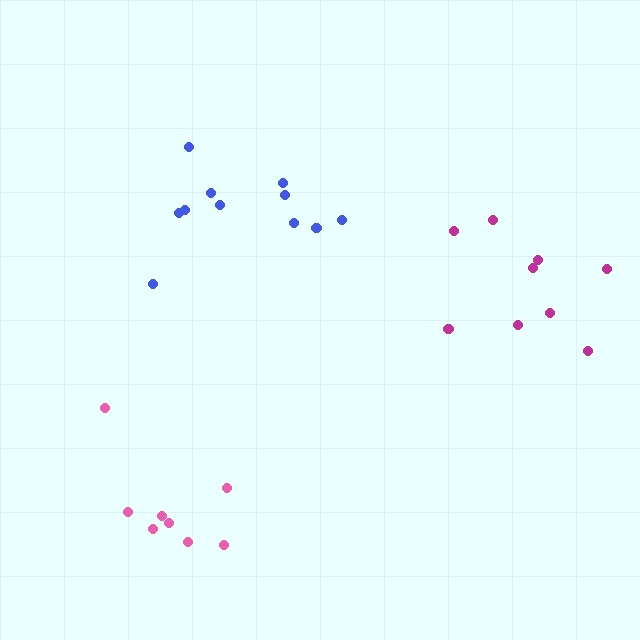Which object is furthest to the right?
The magenta cluster is rightmost.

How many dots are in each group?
Group 1: 9 dots, Group 2: 11 dots, Group 3: 8 dots (28 total).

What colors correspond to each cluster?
The clusters are colored: magenta, blue, pink.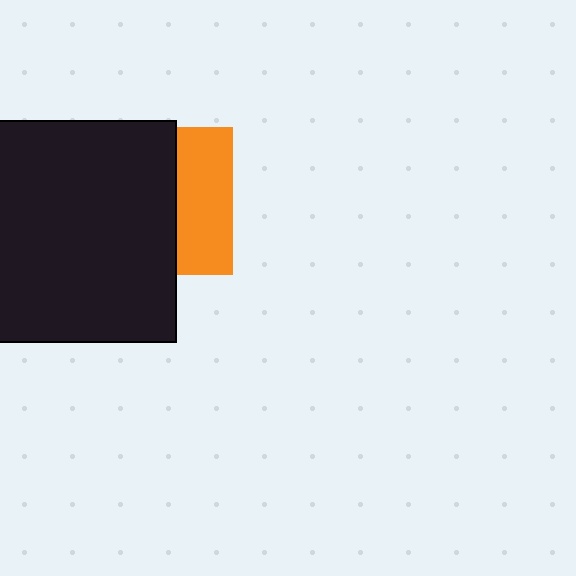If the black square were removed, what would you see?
You would see the complete orange square.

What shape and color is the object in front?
The object in front is a black square.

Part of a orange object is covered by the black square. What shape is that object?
It is a square.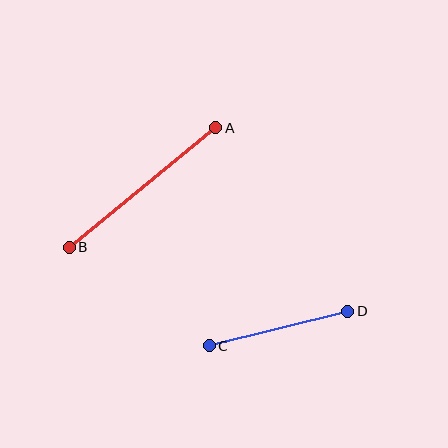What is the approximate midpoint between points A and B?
The midpoint is at approximately (142, 188) pixels.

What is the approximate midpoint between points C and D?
The midpoint is at approximately (278, 329) pixels.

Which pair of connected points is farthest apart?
Points A and B are farthest apart.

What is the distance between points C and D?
The distance is approximately 143 pixels.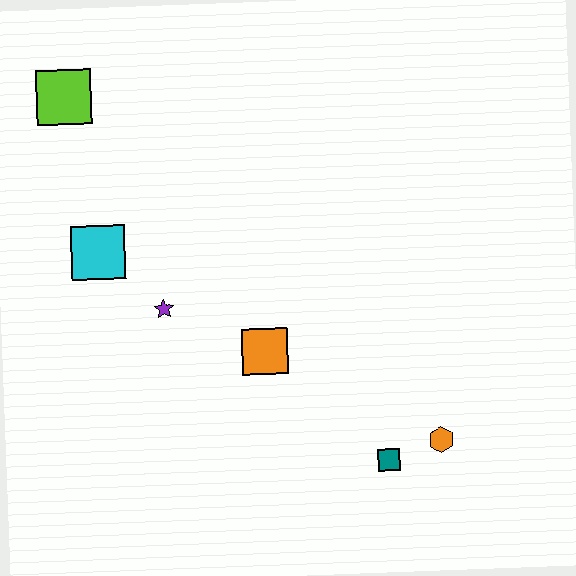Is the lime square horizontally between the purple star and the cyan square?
No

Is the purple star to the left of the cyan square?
No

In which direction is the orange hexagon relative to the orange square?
The orange hexagon is to the right of the orange square.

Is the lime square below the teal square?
No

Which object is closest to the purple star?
The cyan square is closest to the purple star.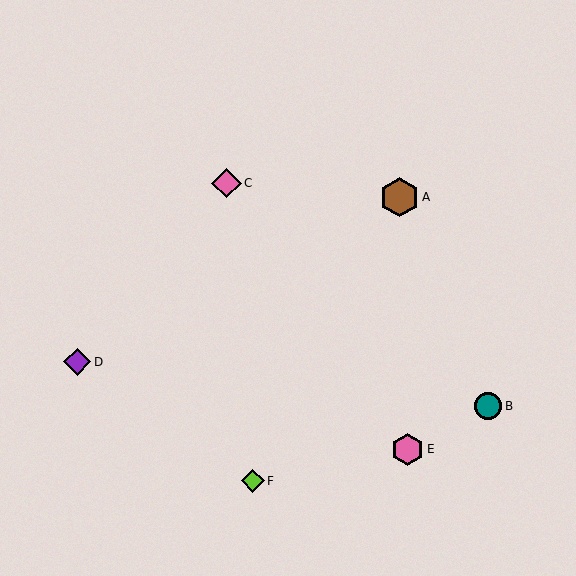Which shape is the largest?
The brown hexagon (labeled A) is the largest.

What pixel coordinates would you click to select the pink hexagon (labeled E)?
Click at (408, 450) to select the pink hexagon E.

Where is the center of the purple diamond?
The center of the purple diamond is at (77, 362).